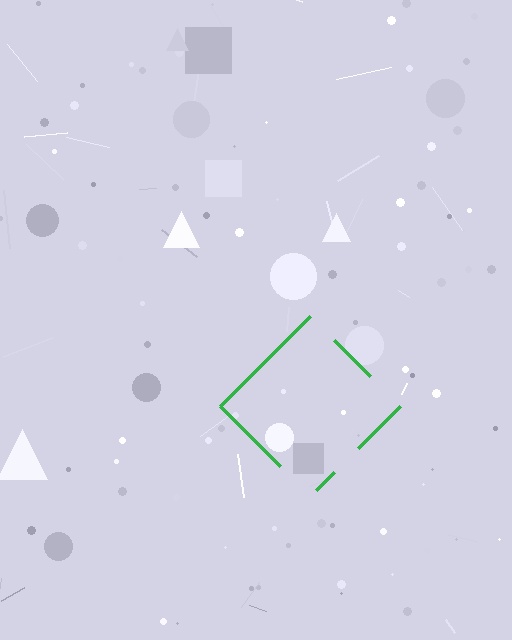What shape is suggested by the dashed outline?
The dashed outline suggests a diamond.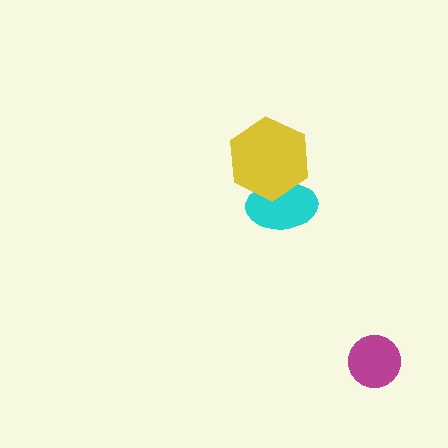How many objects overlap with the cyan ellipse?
1 object overlaps with the cyan ellipse.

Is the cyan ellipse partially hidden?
Yes, it is partially covered by another shape.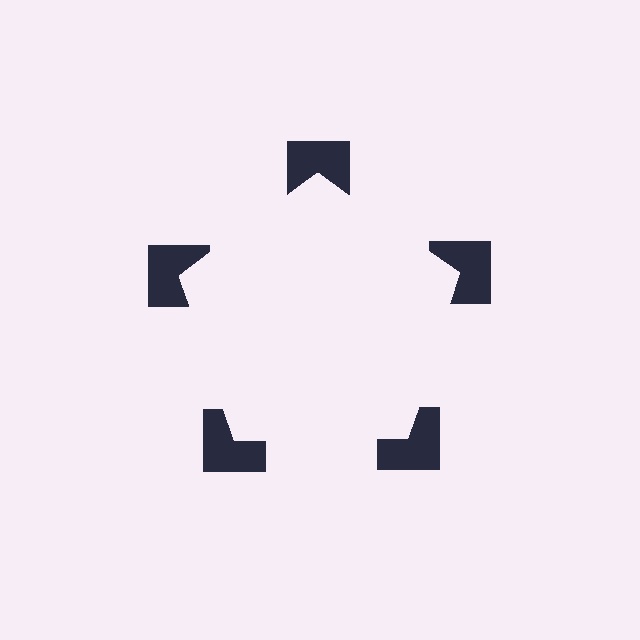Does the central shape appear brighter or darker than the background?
It typically appears slightly brighter than the background, even though no actual brightness change is drawn.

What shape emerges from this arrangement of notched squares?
An illusory pentagon — its edges are inferred from the aligned wedge cuts in the notched squares, not physically drawn.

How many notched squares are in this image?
There are 5 — one at each vertex of the illusory pentagon.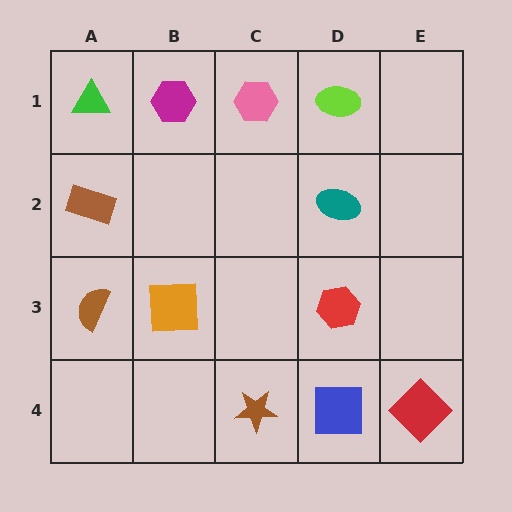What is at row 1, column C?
A pink hexagon.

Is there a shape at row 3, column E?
No, that cell is empty.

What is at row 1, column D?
A lime ellipse.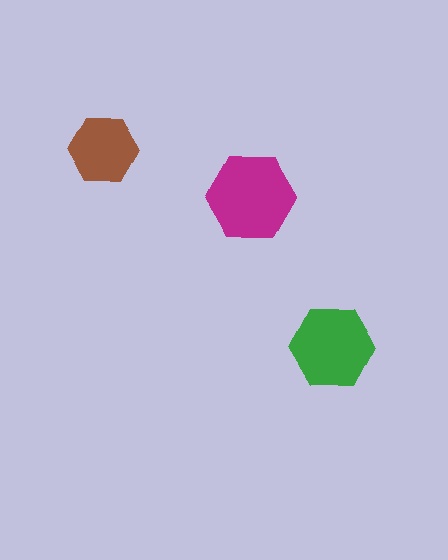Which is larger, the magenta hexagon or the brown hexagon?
The magenta one.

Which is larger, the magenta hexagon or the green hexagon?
The magenta one.